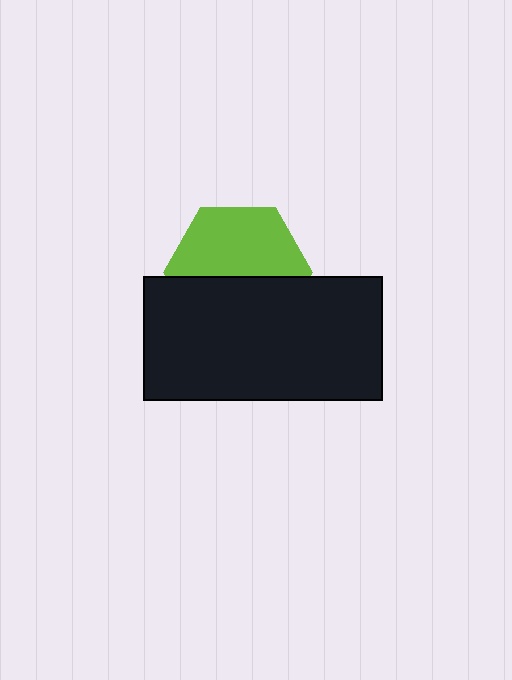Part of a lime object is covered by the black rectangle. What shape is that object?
It is a hexagon.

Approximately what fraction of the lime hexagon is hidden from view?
Roughly 47% of the lime hexagon is hidden behind the black rectangle.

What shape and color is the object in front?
The object in front is a black rectangle.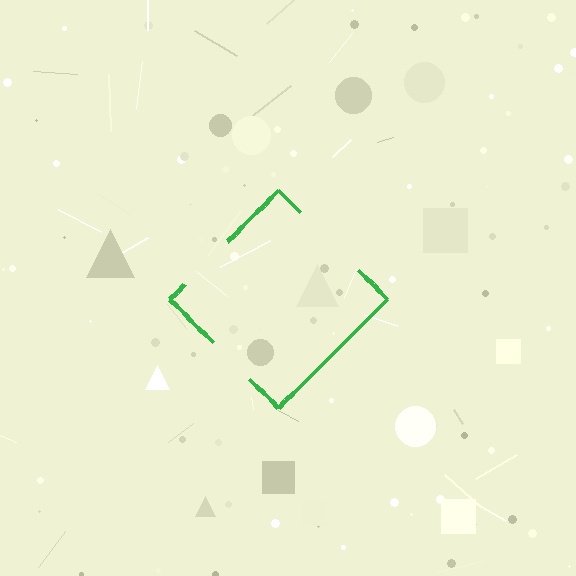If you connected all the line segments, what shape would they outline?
They would outline a diamond.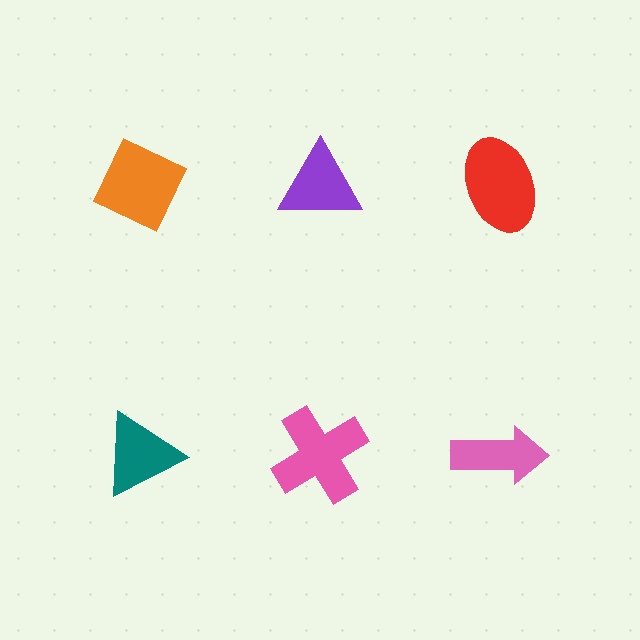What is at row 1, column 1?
An orange diamond.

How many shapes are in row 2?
3 shapes.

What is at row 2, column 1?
A teal triangle.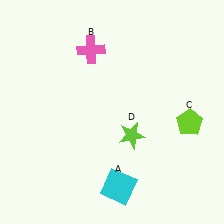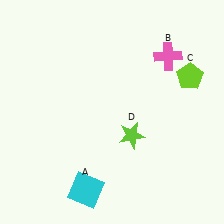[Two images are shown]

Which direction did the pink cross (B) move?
The pink cross (B) moved right.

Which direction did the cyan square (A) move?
The cyan square (A) moved left.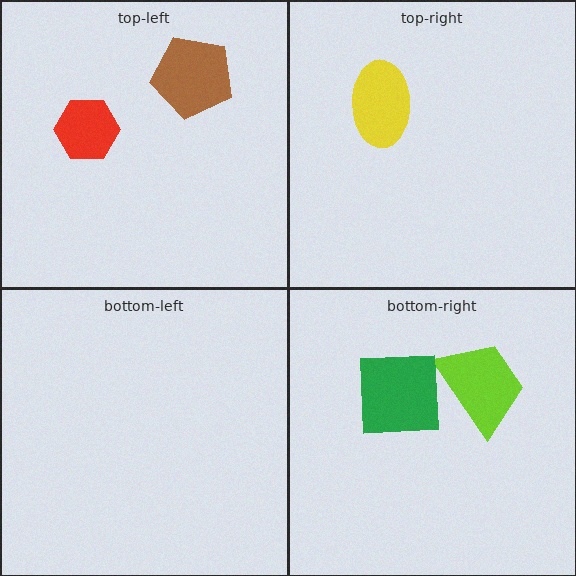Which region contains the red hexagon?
The top-left region.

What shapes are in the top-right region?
The yellow ellipse.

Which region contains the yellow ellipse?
The top-right region.